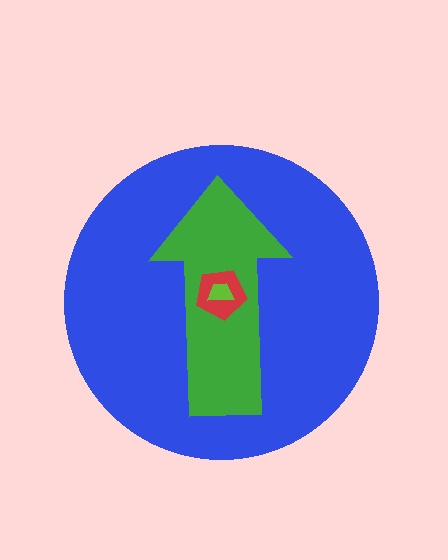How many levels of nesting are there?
4.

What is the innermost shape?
The lime trapezoid.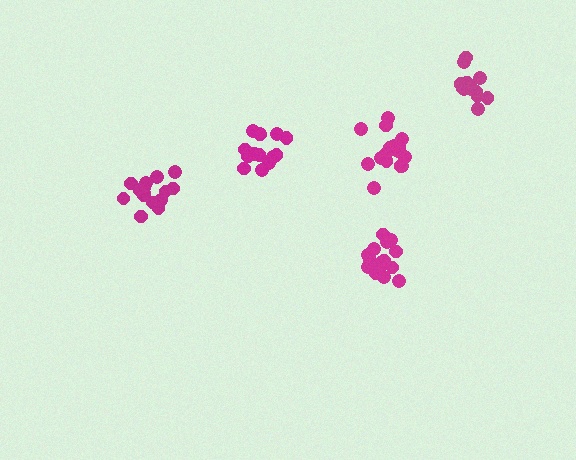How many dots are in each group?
Group 1: 15 dots, Group 2: 17 dots, Group 3: 16 dots, Group 4: 17 dots, Group 5: 15 dots (80 total).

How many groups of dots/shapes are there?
There are 5 groups.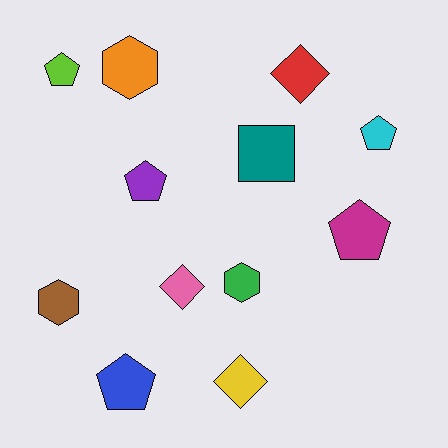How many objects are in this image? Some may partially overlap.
There are 12 objects.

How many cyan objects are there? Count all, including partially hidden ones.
There is 1 cyan object.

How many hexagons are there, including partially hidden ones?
There are 3 hexagons.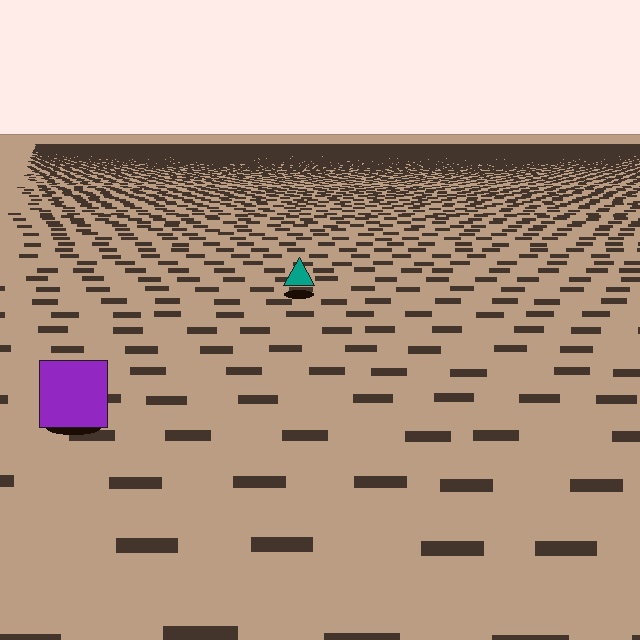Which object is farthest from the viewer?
The teal triangle is farthest from the viewer. It appears smaller and the ground texture around it is denser.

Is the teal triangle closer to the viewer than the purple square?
No. The purple square is closer — you can tell from the texture gradient: the ground texture is coarser near it.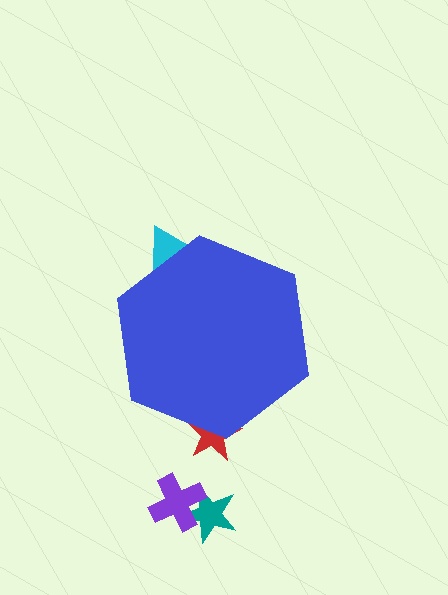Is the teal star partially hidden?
No, the teal star is fully visible.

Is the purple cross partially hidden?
No, the purple cross is fully visible.